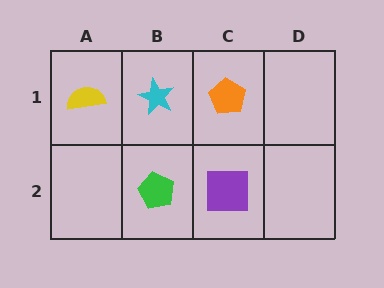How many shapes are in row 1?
3 shapes.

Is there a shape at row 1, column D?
No, that cell is empty.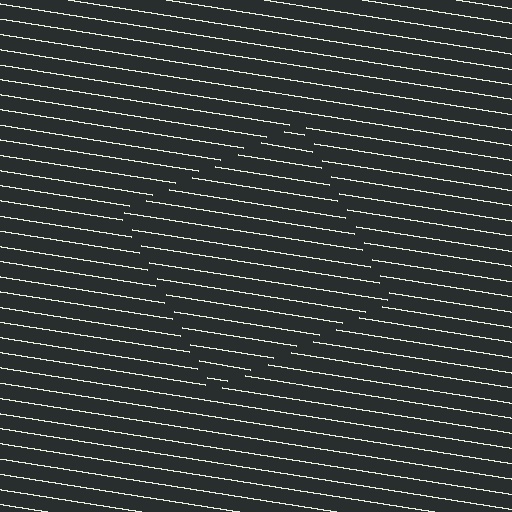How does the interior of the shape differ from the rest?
The interior of the shape contains the same grating, shifted by half a period — the contour is defined by the phase discontinuity where line-ends from the inner and outer gratings abut.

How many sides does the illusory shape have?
4 sides — the line-ends trace a square.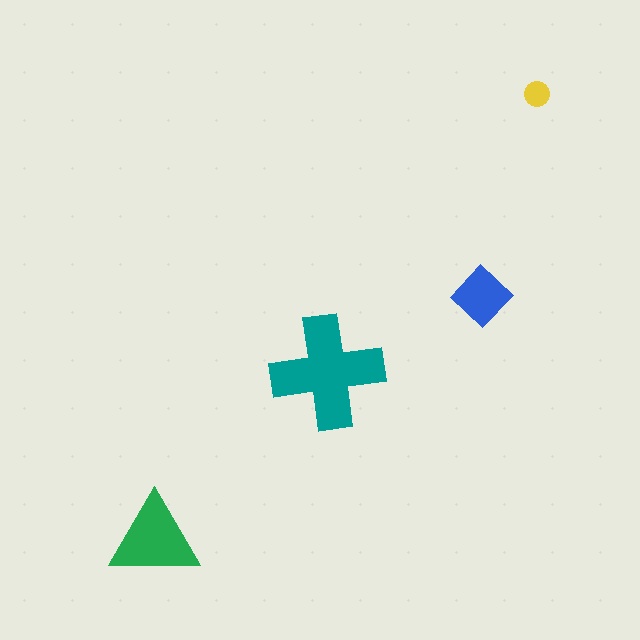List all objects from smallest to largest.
The yellow circle, the blue diamond, the green triangle, the teal cross.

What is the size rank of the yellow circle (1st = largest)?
4th.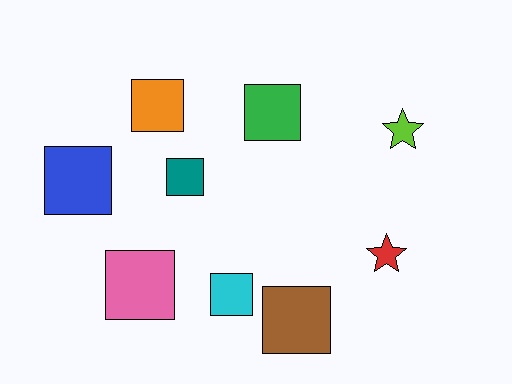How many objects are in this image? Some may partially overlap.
There are 9 objects.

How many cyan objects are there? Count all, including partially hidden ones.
There is 1 cyan object.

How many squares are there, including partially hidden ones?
There are 7 squares.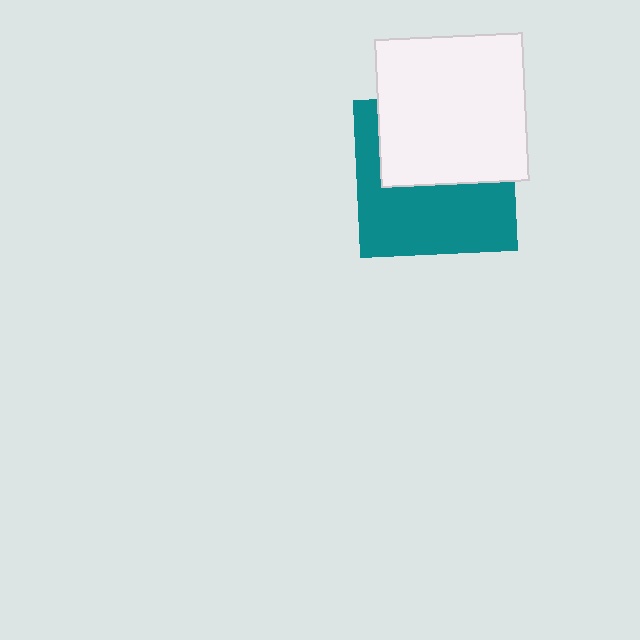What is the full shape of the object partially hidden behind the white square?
The partially hidden object is a teal square.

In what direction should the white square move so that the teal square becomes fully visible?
The white square should move up. That is the shortest direction to clear the overlap and leave the teal square fully visible.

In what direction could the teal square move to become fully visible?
The teal square could move down. That would shift it out from behind the white square entirely.